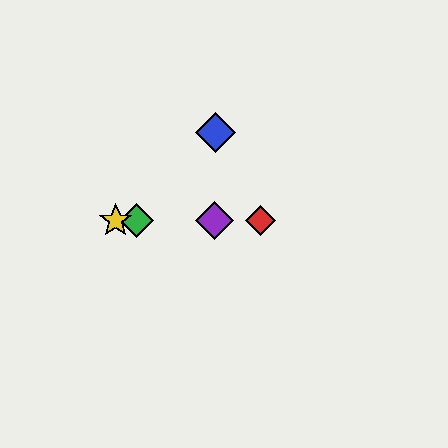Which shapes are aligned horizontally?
The red diamond, the green diamond, the yellow star, the purple diamond are aligned horizontally.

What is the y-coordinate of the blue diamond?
The blue diamond is at y≈132.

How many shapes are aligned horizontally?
4 shapes (the red diamond, the green diamond, the yellow star, the purple diamond) are aligned horizontally.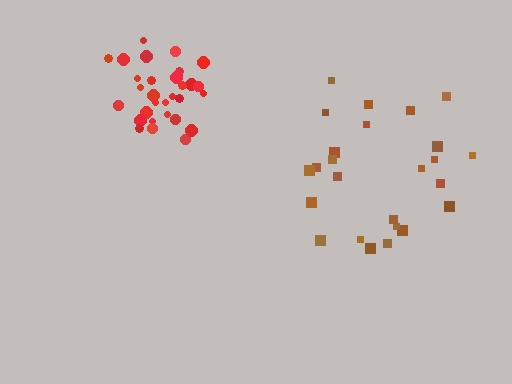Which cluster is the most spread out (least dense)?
Brown.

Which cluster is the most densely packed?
Red.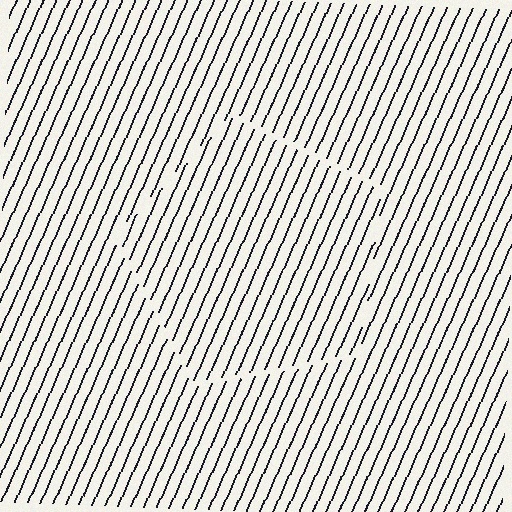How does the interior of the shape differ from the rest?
The interior of the shape contains the same grating, shifted by half a period — the contour is defined by the phase discontinuity where line-ends from the inner and outer gratings abut.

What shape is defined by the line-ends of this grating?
An illusory pentagon. The interior of the shape contains the same grating, shifted by half a period — the contour is defined by the phase discontinuity where line-ends from the inner and outer gratings abut.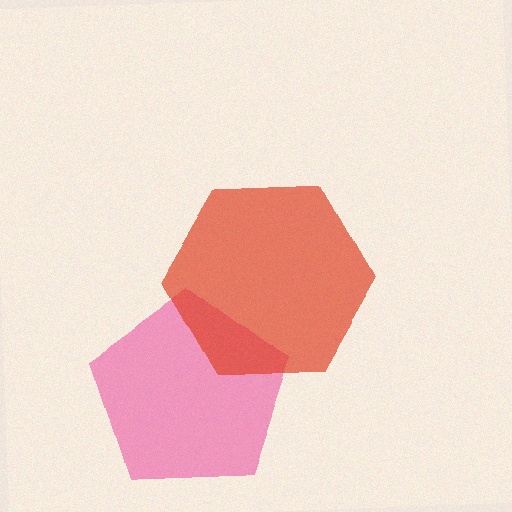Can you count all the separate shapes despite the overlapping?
Yes, there are 2 separate shapes.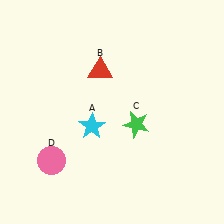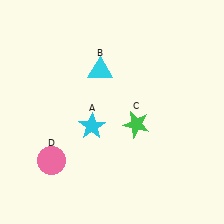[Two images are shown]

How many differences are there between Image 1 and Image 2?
There is 1 difference between the two images.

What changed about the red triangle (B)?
In Image 1, B is red. In Image 2, it changed to cyan.